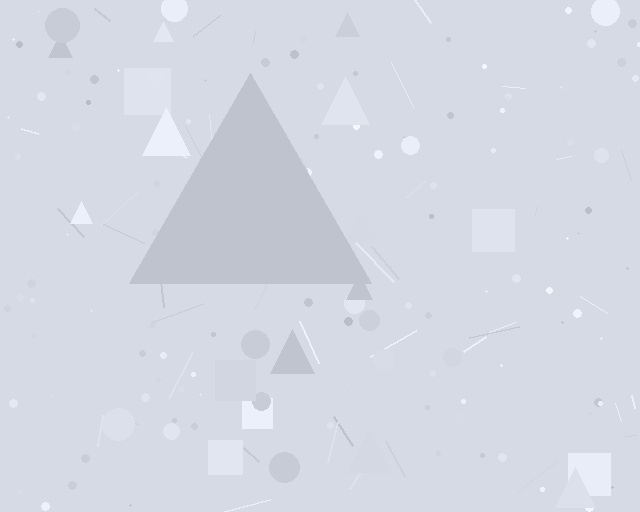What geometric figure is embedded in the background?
A triangle is embedded in the background.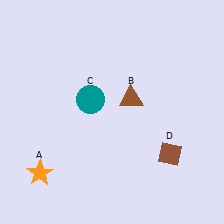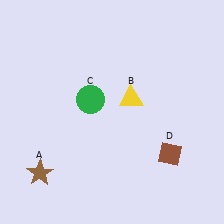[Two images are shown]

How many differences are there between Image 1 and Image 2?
There are 3 differences between the two images.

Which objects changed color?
A changed from orange to brown. B changed from brown to yellow. C changed from teal to green.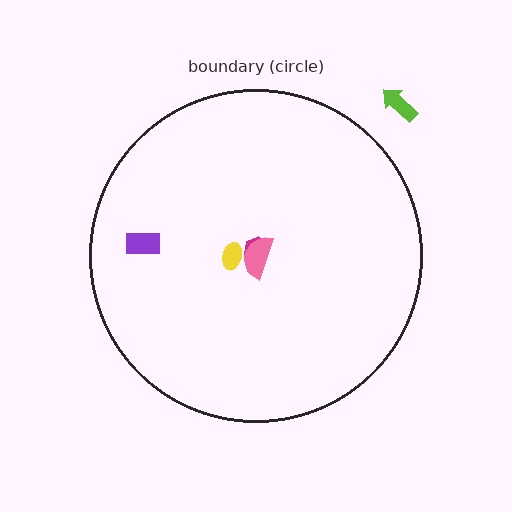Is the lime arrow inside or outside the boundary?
Outside.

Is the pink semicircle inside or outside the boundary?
Inside.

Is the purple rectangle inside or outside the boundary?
Inside.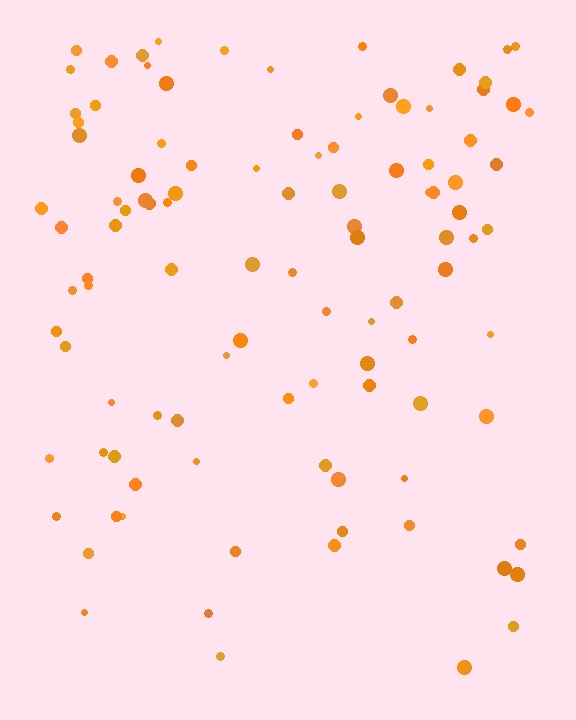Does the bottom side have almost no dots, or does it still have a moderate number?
Still a moderate number, just noticeably fewer than the top.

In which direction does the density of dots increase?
From bottom to top, with the top side densest.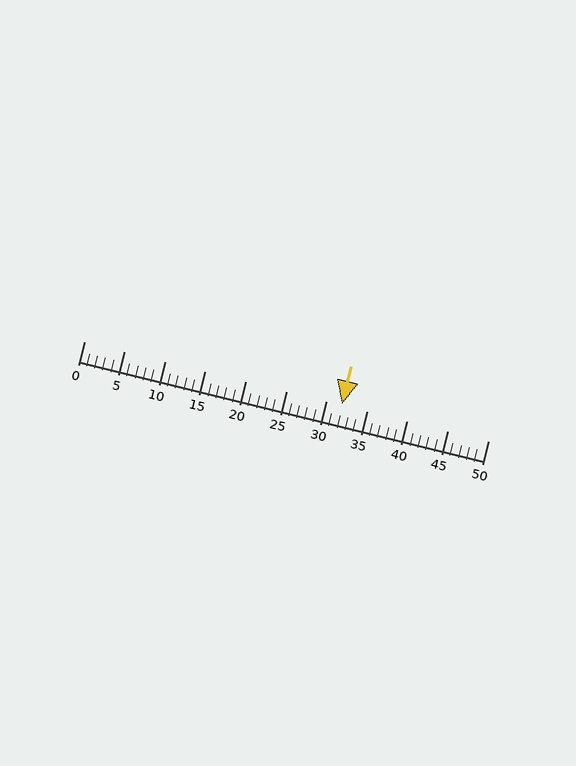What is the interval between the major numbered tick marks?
The major tick marks are spaced 5 units apart.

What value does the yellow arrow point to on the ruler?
The yellow arrow points to approximately 32.